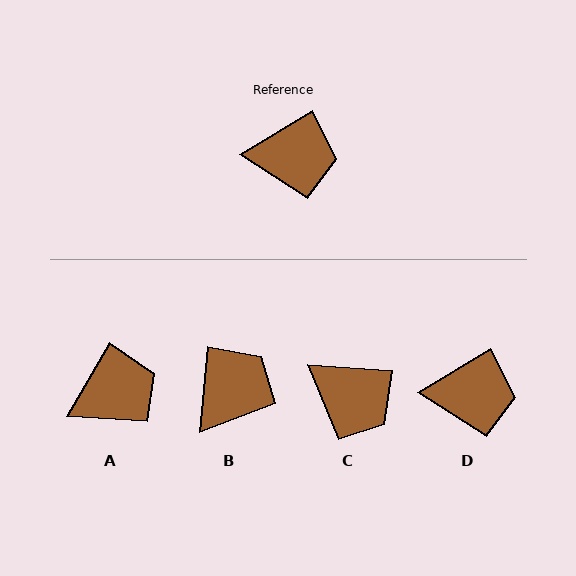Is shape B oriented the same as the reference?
No, it is off by about 54 degrees.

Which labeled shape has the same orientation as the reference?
D.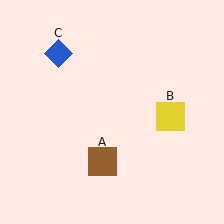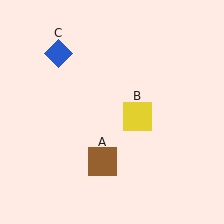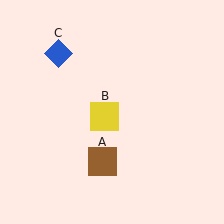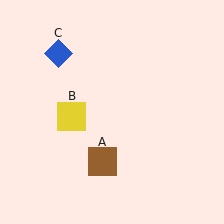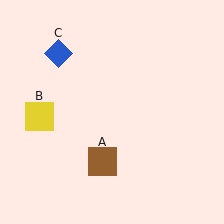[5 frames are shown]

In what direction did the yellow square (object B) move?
The yellow square (object B) moved left.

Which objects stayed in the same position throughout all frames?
Brown square (object A) and blue diamond (object C) remained stationary.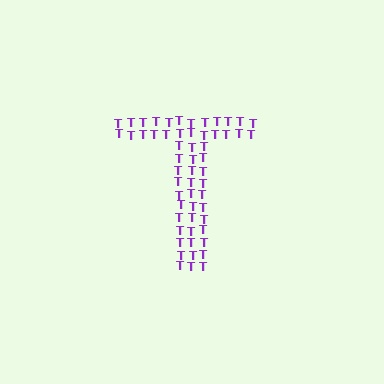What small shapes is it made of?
It is made of small letter T's.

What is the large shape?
The large shape is the letter T.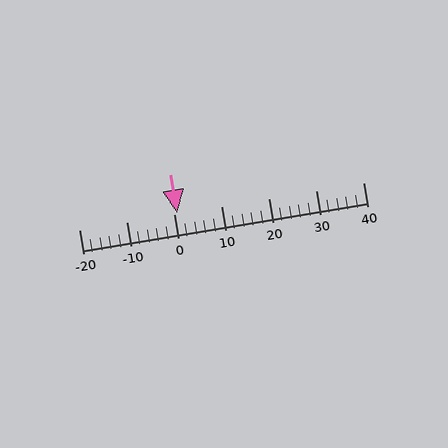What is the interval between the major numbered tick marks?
The major tick marks are spaced 10 units apart.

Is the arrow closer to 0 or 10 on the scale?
The arrow is closer to 0.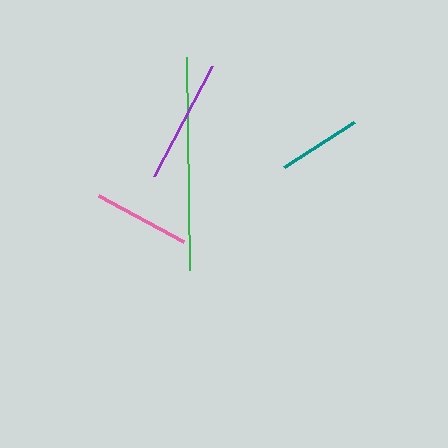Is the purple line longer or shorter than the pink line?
The purple line is longer than the pink line.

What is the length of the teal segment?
The teal segment is approximately 83 pixels long.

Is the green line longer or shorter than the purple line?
The green line is longer than the purple line.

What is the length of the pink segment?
The pink segment is approximately 97 pixels long.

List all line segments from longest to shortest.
From longest to shortest: green, purple, pink, teal.